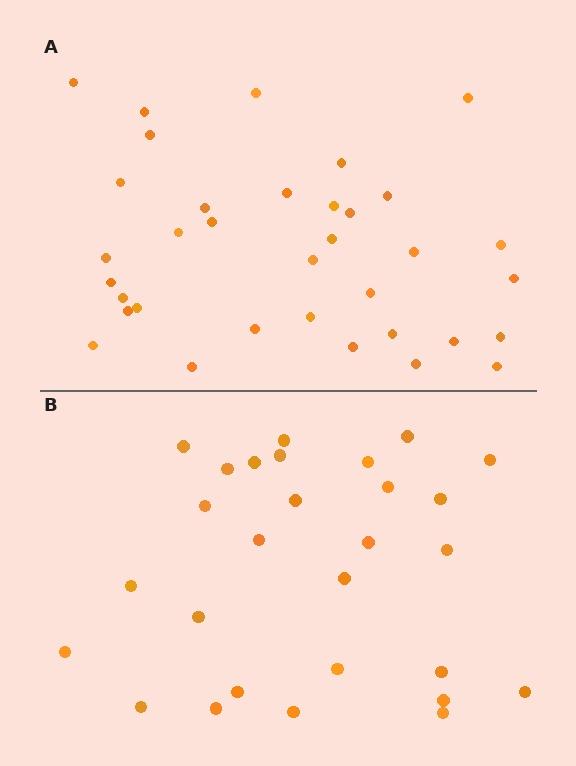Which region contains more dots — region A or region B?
Region A (the top region) has more dots.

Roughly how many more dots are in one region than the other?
Region A has roughly 8 or so more dots than region B.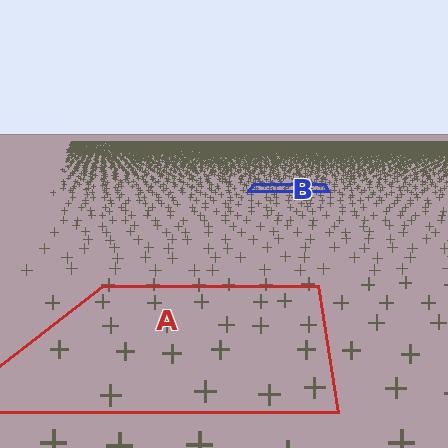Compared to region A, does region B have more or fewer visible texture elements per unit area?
Region B has more texture elements per unit area — they are packed more densely because it is farther away.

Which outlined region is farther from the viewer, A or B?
Region B is farther from the viewer — the texture elements inside it appear smaller and more densely packed.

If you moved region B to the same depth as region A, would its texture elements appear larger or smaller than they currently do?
They would appear larger. At a closer depth, the same texture elements are projected at a bigger on-screen size.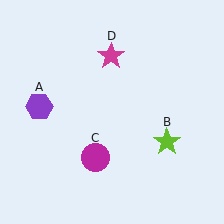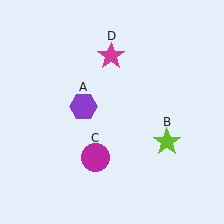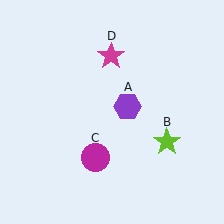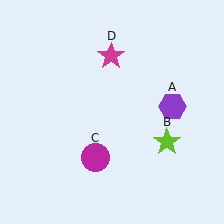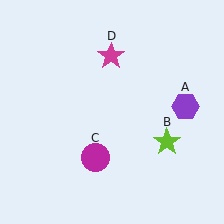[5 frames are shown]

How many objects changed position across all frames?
1 object changed position: purple hexagon (object A).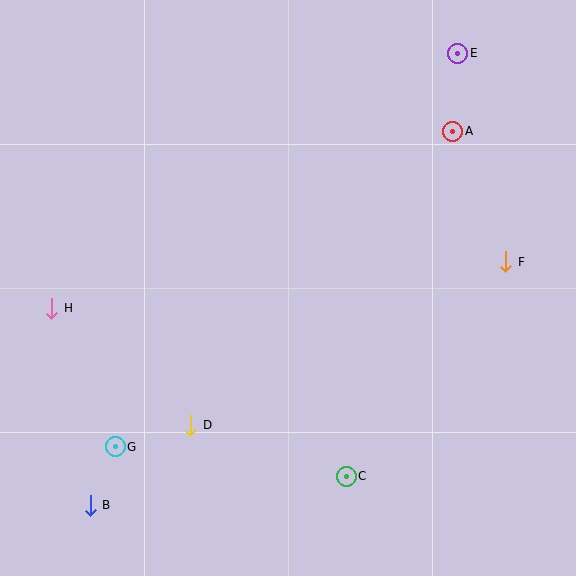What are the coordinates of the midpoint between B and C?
The midpoint between B and C is at (218, 491).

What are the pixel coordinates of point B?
Point B is at (90, 505).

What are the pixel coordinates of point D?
Point D is at (191, 425).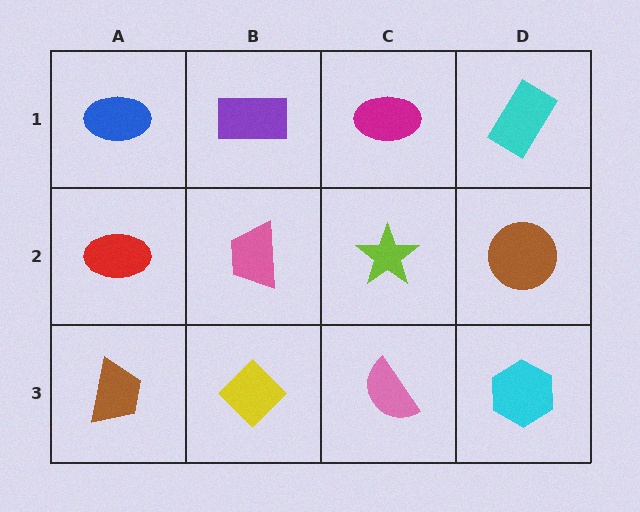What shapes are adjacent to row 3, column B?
A pink trapezoid (row 2, column B), a brown trapezoid (row 3, column A), a pink semicircle (row 3, column C).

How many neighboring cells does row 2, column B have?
4.